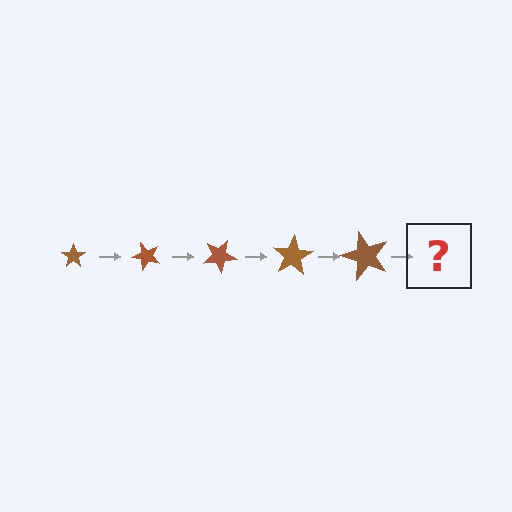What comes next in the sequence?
The next element should be a star, larger than the previous one and rotated 250 degrees from the start.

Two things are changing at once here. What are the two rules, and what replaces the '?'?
The two rules are that the star grows larger each step and it rotates 50 degrees each step. The '?' should be a star, larger than the previous one and rotated 250 degrees from the start.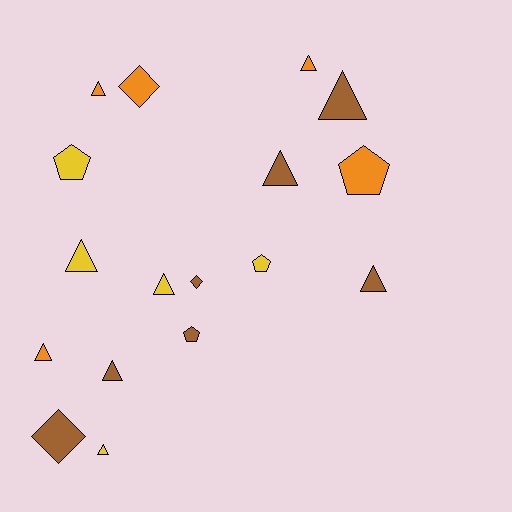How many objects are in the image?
There are 17 objects.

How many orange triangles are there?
There are 3 orange triangles.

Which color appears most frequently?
Brown, with 7 objects.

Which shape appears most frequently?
Triangle, with 10 objects.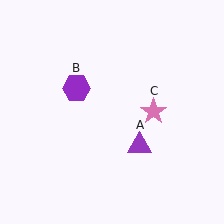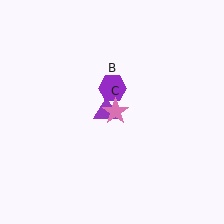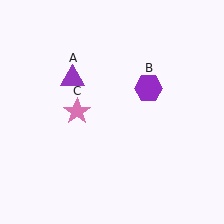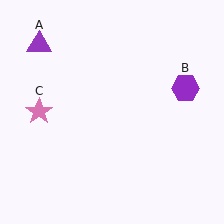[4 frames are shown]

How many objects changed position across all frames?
3 objects changed position: purple triangle (object A), purple hexagon (object B), pink star (object C).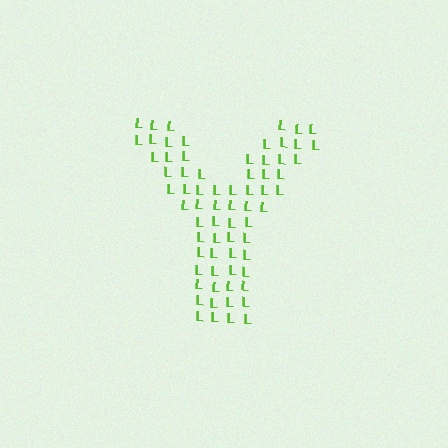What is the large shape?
The large shape is the letter Y.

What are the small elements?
The small elements are letter L's.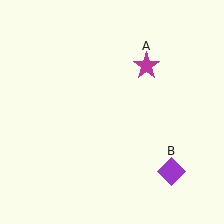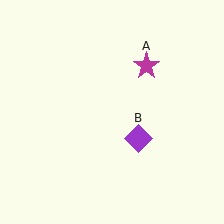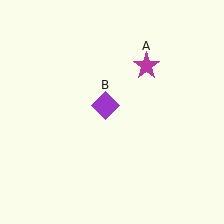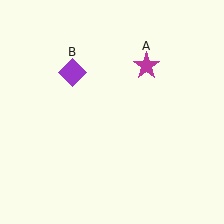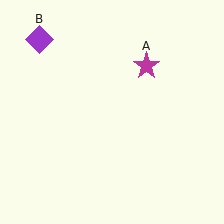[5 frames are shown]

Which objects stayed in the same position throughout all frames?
Magenta star (object A) remained stationary.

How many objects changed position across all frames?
1 object changed position: purple diamond (object B).